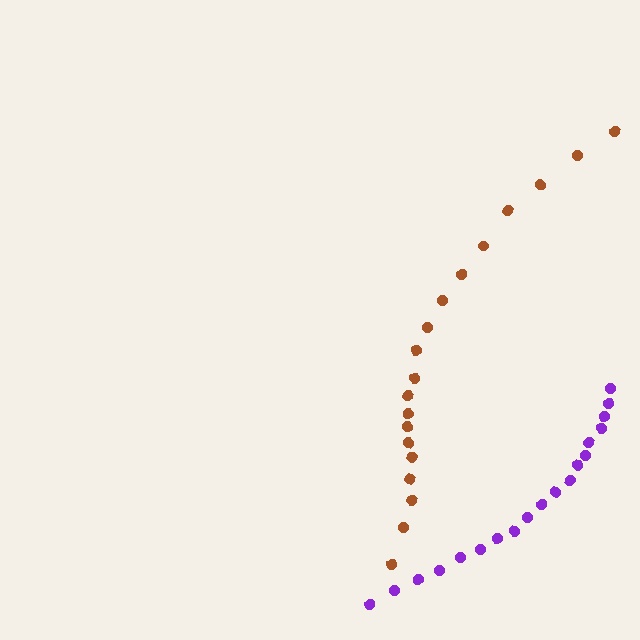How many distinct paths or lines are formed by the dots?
There are 2 distinct paths.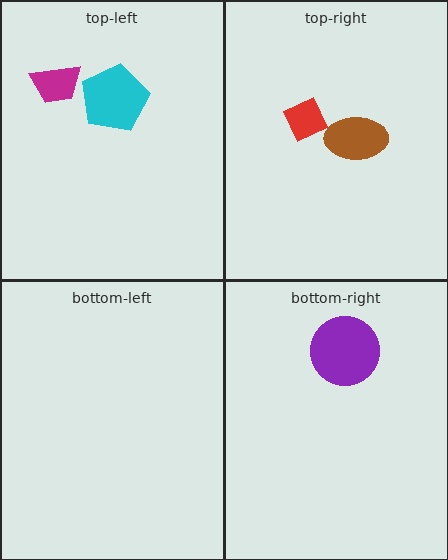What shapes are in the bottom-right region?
The purple circle.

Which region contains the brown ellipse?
The top-right region.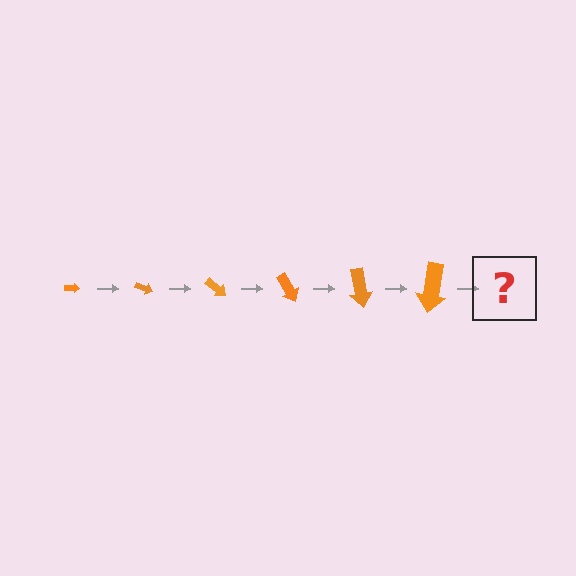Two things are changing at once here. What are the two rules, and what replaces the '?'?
The two rules are that the arrow grows larger each step and it rotates 20 degrees each step. The '?' should be an arrow, larger than the previous one and rotated 120 degrees from the start.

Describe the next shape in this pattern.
It should be an arrow, larger than the previous one and rotated 120 degrees from the start.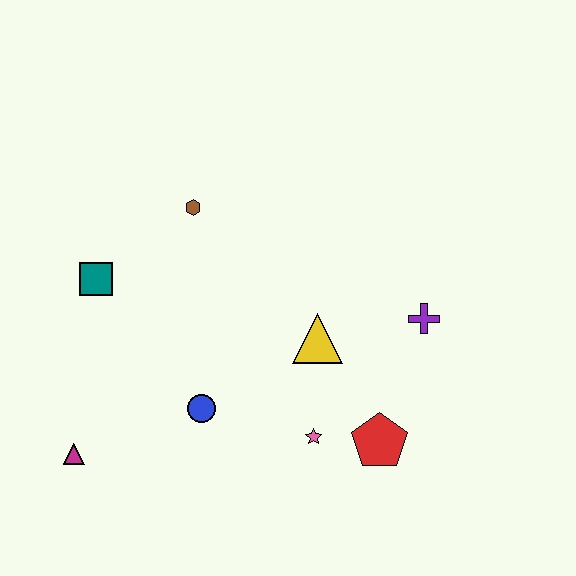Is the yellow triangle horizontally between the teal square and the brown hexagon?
No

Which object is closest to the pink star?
The red pentagon is closest to the pink star.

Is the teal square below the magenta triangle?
No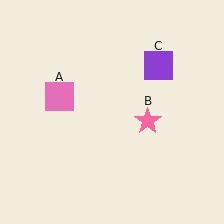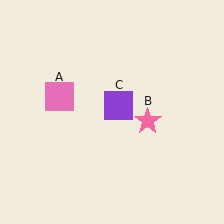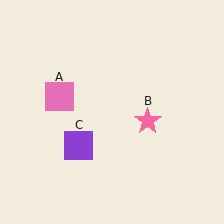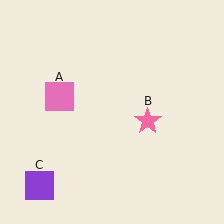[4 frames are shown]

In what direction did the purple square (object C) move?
The purple square (object C) moved down and to the left.